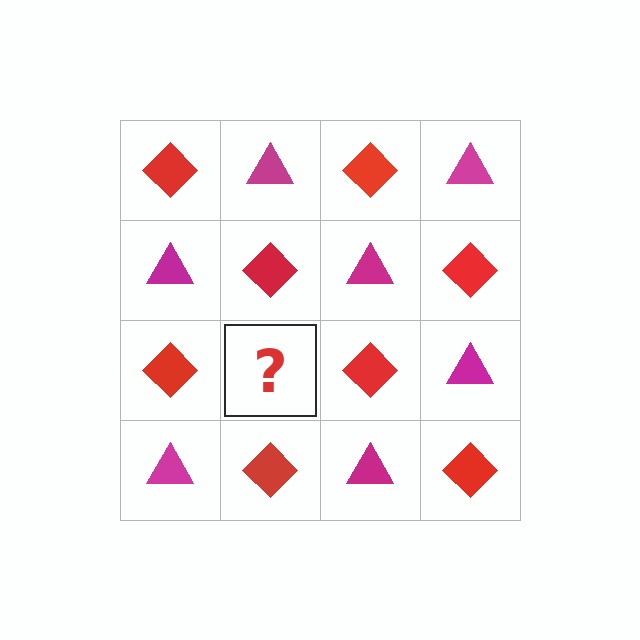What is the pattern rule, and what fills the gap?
The rule is that it alternates red diamond and magenta triangle in a checkerboard pattern. The gap should be filled with a magenta triangle.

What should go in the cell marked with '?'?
The missing cell should contain a magenta triangle.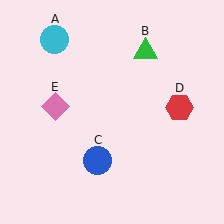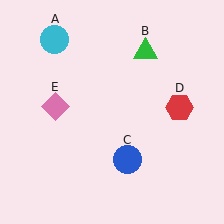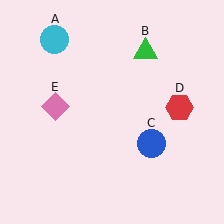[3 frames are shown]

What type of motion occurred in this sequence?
The blue circle (object C) rotated counterclockwise around the center of the scene.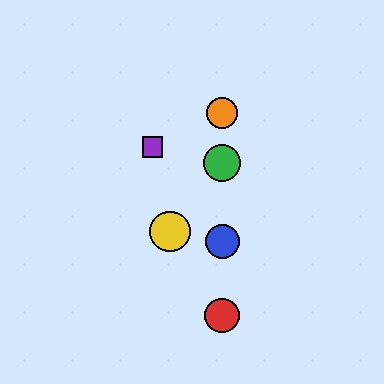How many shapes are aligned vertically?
4 shapes (the red circle, the blue circle, the green circle, the orange circle) are aligned vertically.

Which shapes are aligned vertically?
The red circle, the blue circle, the green circle, the orange circle are aligned vertically.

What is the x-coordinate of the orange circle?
The orange circle is at x≈222.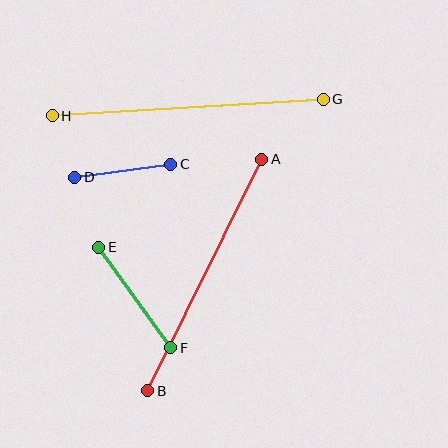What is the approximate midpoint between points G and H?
The midpoint is at approximately (188, 107) pixels.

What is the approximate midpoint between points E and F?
The midpoint is at approximately (135, 298) pixels.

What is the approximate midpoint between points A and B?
The midpoint is at approximately (205, 275) pixels.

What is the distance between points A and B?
The distance is approximately 258 pixels.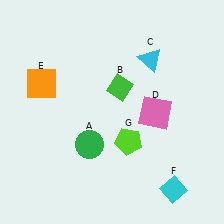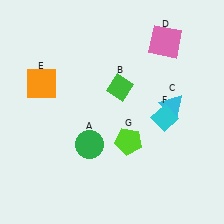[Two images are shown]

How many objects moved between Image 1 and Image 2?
3 objects moved between the two images.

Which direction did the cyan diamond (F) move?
The cyan diamond (F) moved up.